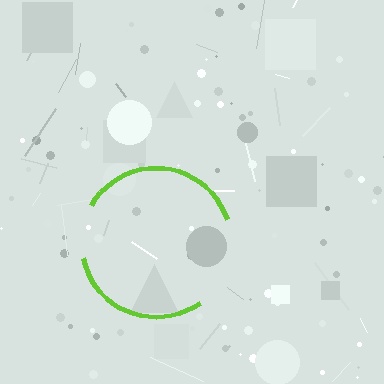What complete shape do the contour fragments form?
The contour fragments form a circle.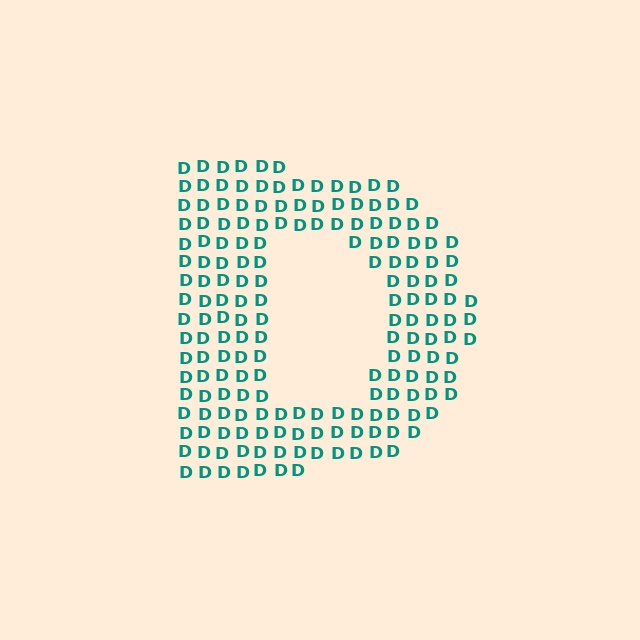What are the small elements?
The small elements are letter D's.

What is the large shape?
The large shape is the letter D.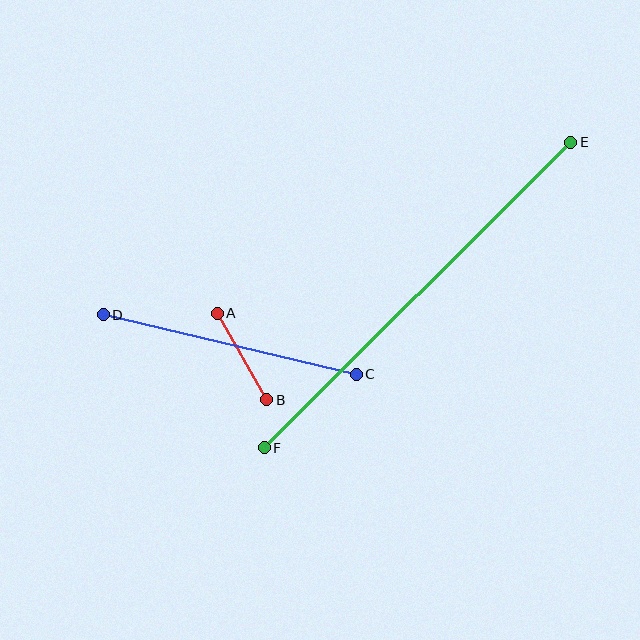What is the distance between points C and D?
The distance is approximately 260 pixels.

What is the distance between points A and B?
The distance is approximately 100 pixels.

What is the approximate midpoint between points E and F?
The midpoint is at approximately (417, 295) pixels.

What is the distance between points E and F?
The distance is approximately 433 pixels.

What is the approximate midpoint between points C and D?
The midpoint is at approximately (230, 345) pixels.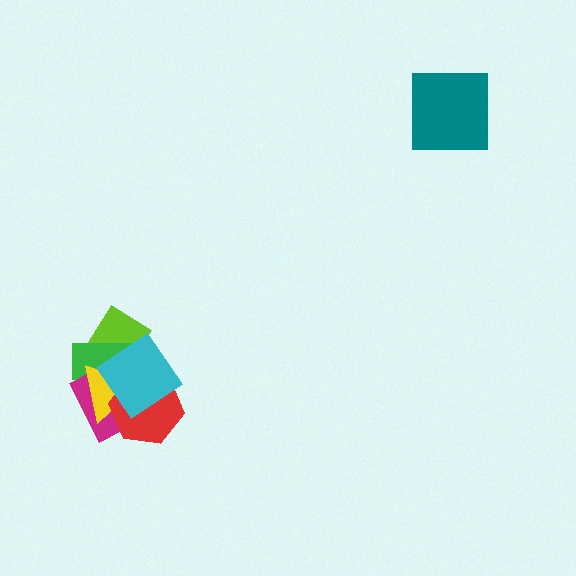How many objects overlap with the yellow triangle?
5 objects overlap with the yellow triangle.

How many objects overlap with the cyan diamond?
5 objects overlap with the cyan diamond.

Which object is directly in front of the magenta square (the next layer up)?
The yellow triangle is directly in front of the magenta square.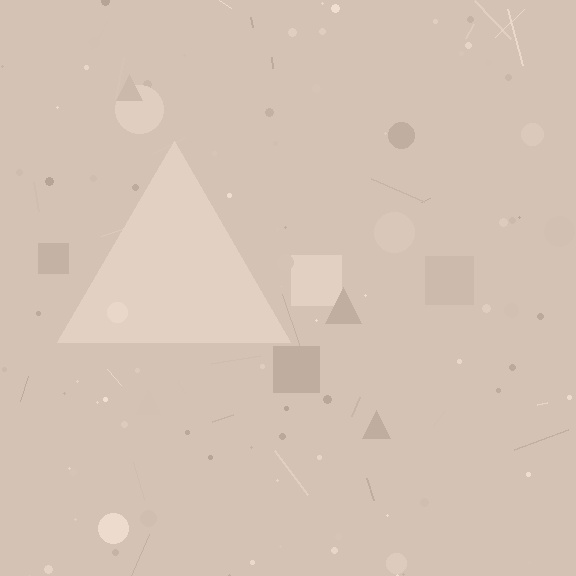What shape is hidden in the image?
A triangle is hidden in the image.